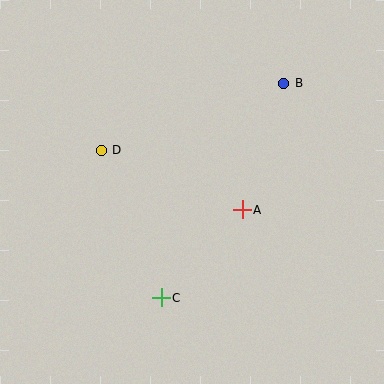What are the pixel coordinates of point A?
Point A is at (242, 210).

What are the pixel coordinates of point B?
Point B is at (284, 83).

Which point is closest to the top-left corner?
Point D is closest to the top-left corner.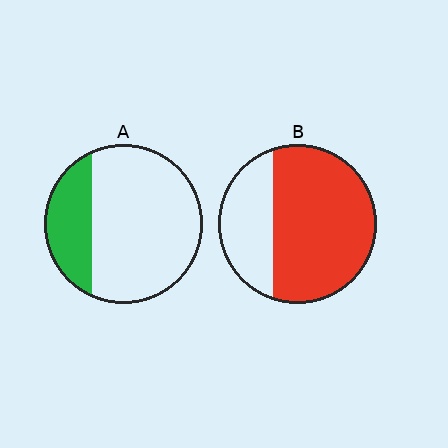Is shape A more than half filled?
No.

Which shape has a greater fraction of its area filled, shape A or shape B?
Shape B.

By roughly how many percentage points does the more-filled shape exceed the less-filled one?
By roughly 45 percentage points (B over A).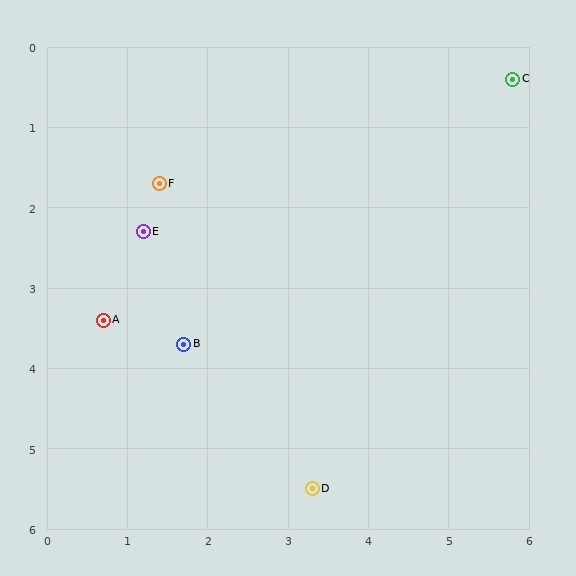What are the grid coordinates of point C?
Point C is at approximately (5.8, 0.4).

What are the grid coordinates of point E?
Point E is at approximately (1.2, 2.3).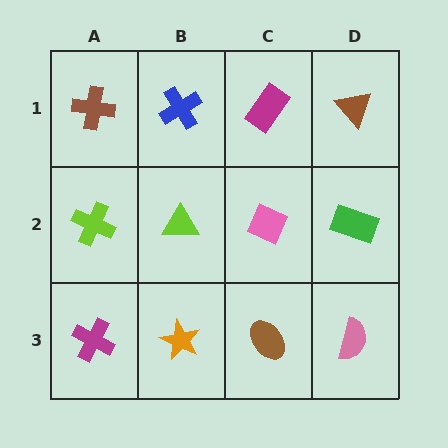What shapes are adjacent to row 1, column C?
A pink diamond (row 2, column C), a blue cross (row 1, column B), a brown triangle (row 1, column D).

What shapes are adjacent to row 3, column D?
A green rectangle (row 2, column D), a brown ellipse (row 3, column C).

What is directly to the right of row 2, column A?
A lime triangle.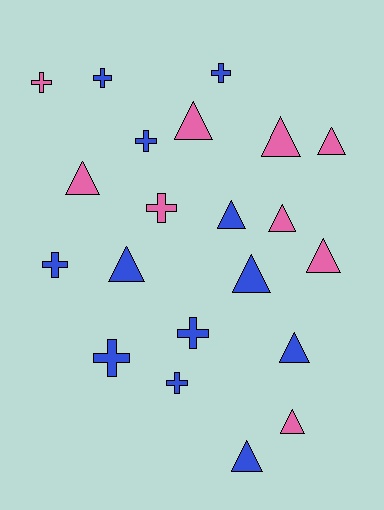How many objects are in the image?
There are 21 objects.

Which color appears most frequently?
Blue, with 12 objects.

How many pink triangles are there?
There are 7 pink triangles.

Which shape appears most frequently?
Triangle, with 12 objects.